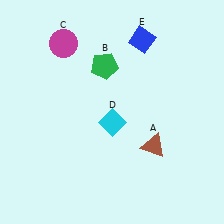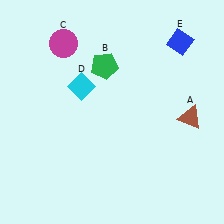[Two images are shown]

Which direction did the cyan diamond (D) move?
The cyan diamond (D) moved up.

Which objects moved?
The objects that moved are: the brown triangle (A), the cyan diamond (D), the blue diamond (E).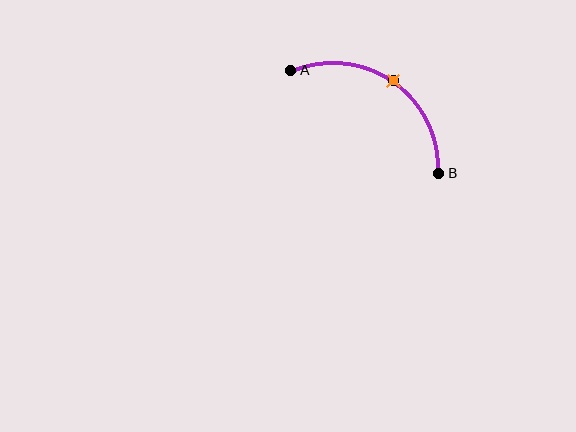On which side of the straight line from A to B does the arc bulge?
The arc bulges above and to the right of the straight line connecting A and B.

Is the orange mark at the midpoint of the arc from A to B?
Yes. The orange mark lies on the arc at equal arc-length from both A and B — it is the arc midpoint.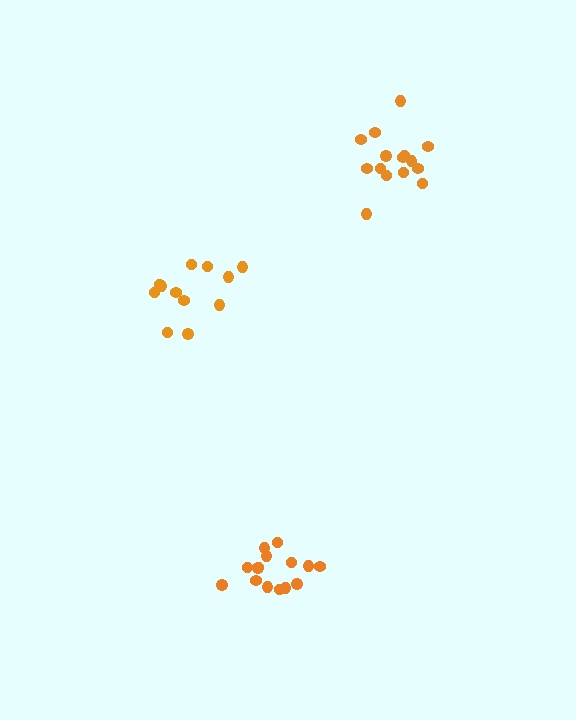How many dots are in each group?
Group 1: 15 dots, Group 2: 12 dots, Group 3: 15 dots (42 total).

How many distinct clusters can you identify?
There are 3 distinct clusters.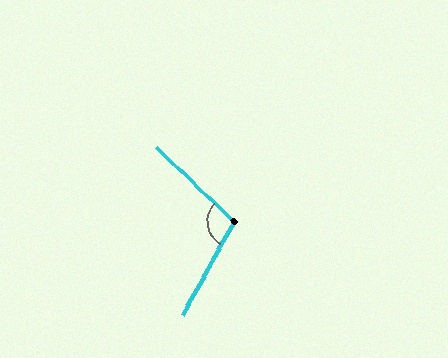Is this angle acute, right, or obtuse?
It is obtuse.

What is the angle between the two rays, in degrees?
Approximately 105 degrees.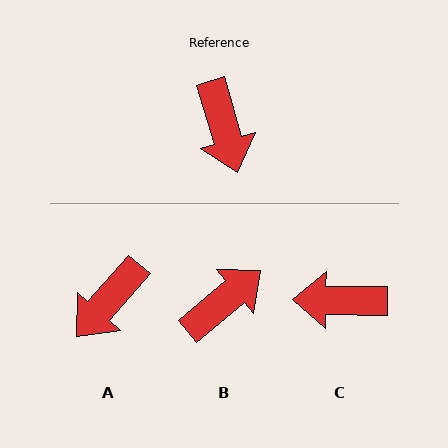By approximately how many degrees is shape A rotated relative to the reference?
Approximately 58 degrees clockwise.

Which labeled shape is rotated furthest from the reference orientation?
B, about 113 degrees away.